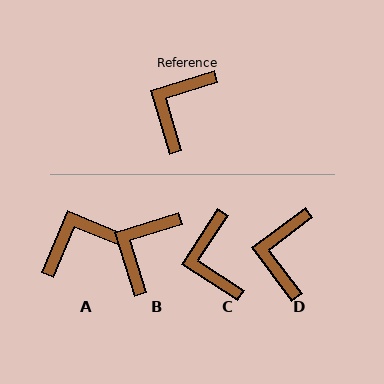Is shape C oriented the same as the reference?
No, it is off by about 40 degrees.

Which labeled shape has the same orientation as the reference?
B.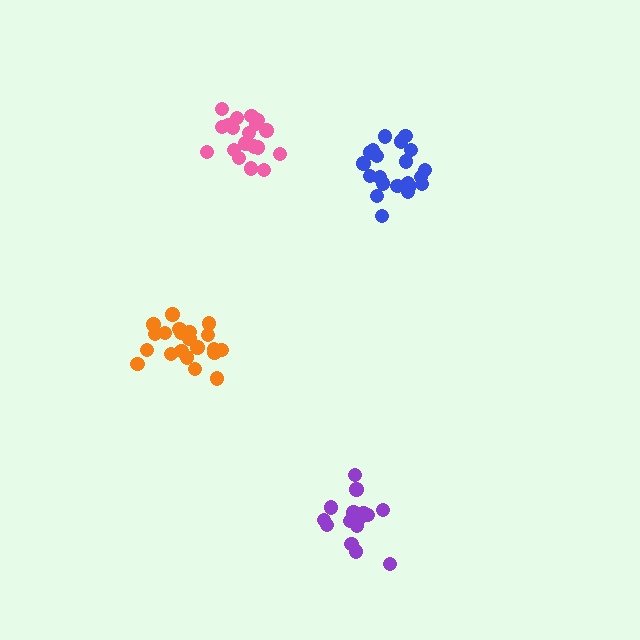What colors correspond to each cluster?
The clusters are colored: orange, purple, blue, pink.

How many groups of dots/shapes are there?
There are 4 groups.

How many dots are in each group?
Group 1: 21 dots, Group 2: 16 dots, Group 3: 21 dots, Group 4: 19 dots (77 total).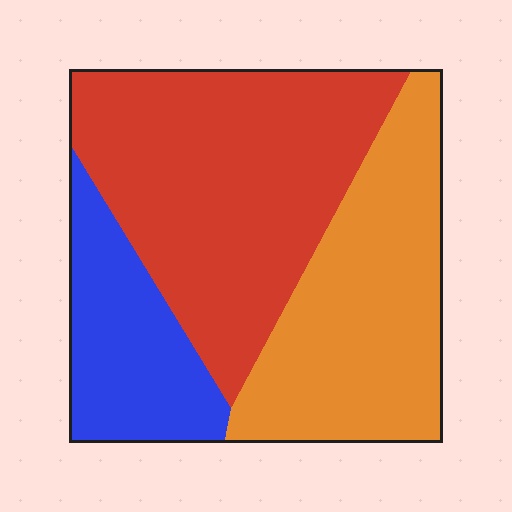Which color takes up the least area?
Blue, at roughly 20%.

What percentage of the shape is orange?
Orange covers 35% of the shape.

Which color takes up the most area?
Red, at roughly 45%.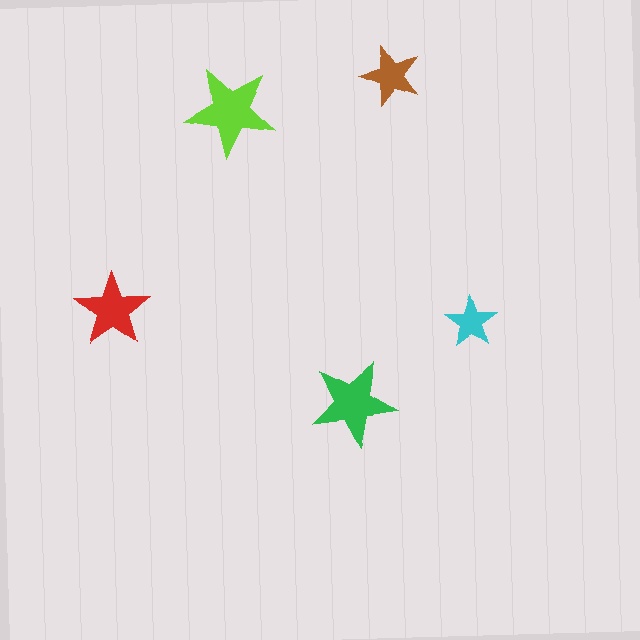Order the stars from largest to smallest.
the lime one, the green one, the red one, the brown one, the cyan one.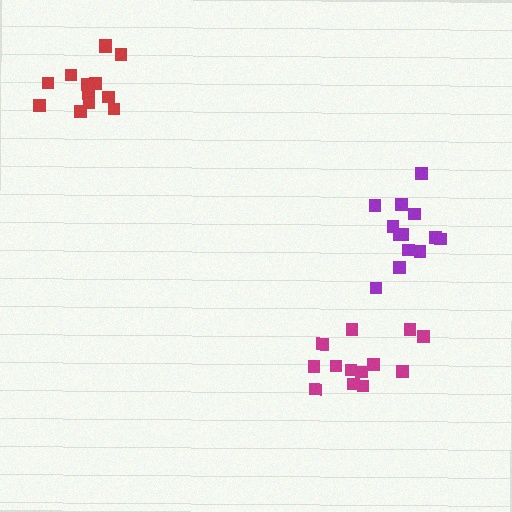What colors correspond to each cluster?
The clusters are colored: purple, magenta, red.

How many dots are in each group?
Group 1: 13 dots, Group 2: 13 dots, Group 3: 13 dots (39 total).